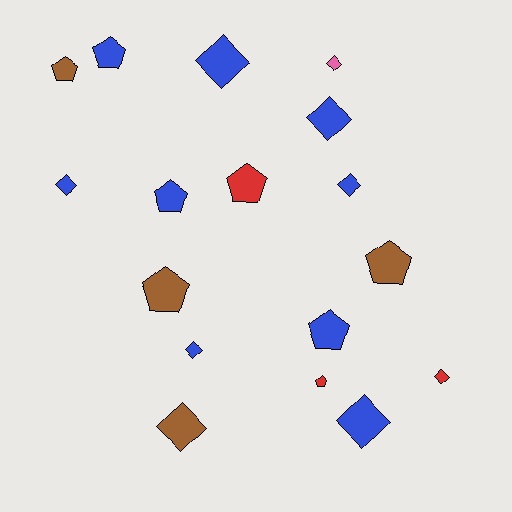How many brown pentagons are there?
There are 3 brown pentagons.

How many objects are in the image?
There are 17 objects.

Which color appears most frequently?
Blue, with 9 objects.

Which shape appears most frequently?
Diamond, with 9 objects.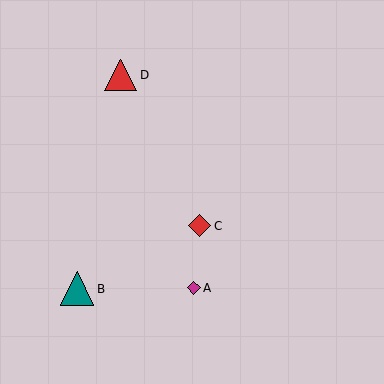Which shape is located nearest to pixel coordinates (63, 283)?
The teal triangle (labeled B) at (77, 289) is nearest to that location.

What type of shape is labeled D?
Shape D is a red triangle.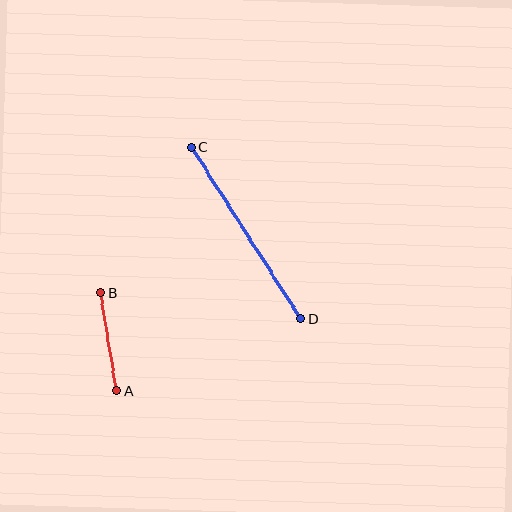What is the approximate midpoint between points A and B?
The midpoint is at approximately (109, 342) pixels.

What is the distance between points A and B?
The distance is approximately 100 pixels.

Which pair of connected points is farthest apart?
Points C and D are farthest apart.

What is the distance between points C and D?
The distance is approximately 203 pixels.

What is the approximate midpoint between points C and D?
The midpoint is at approximately (246, 233) pixels.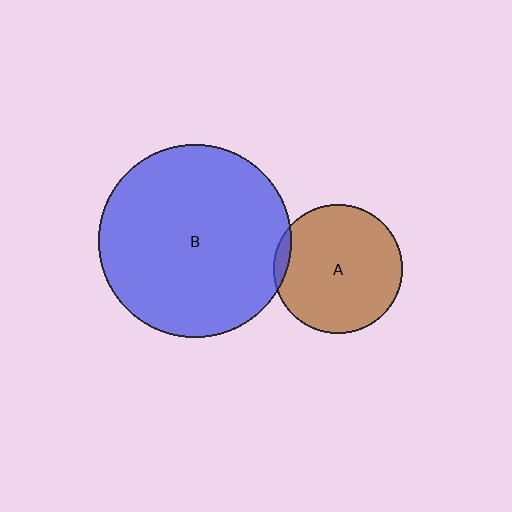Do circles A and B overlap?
Yes.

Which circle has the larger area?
Circle B (blue).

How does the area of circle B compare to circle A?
Approximately 2.2 times.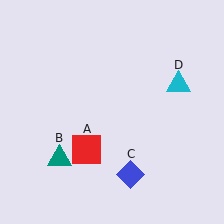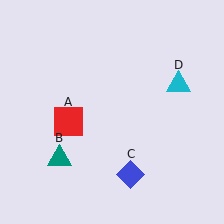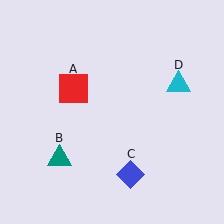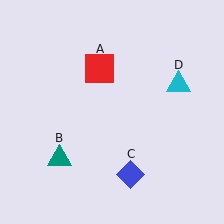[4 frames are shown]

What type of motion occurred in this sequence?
The red square (object A) rotated clockwise around the center of the scene.